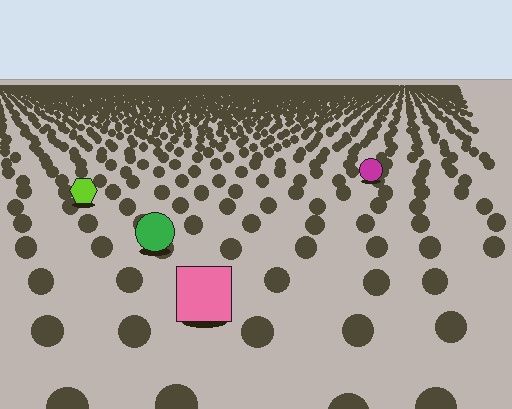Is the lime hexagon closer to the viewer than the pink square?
No. The pink square is closer — you can tell from the texture gradient: the ground texture is coarser near it.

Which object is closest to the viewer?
The pink square is closest. The texture marks near it are larger and more spread out.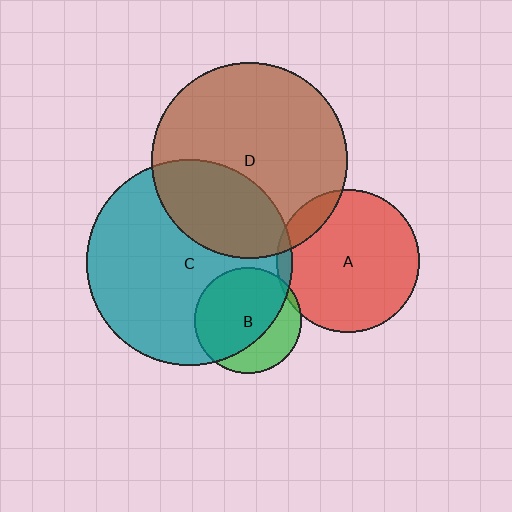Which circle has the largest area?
Circle C (teal).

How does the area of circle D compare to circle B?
Approximately 3.4 times.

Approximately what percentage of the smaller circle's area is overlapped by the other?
Approximately 10%.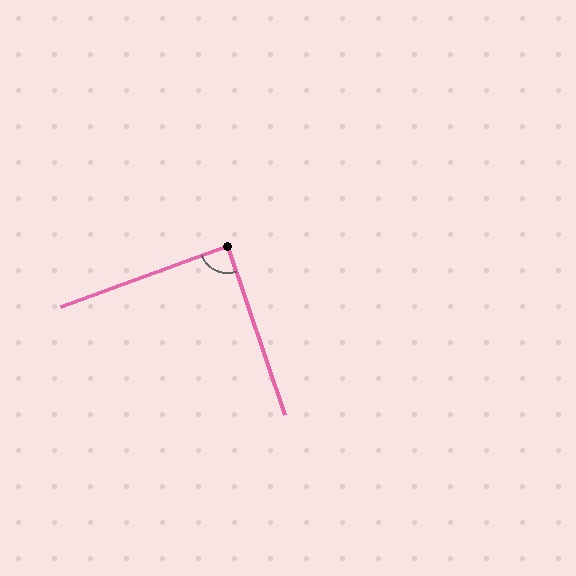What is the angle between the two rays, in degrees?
Approximately 89 degrees.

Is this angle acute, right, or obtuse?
It is approximately a right angle.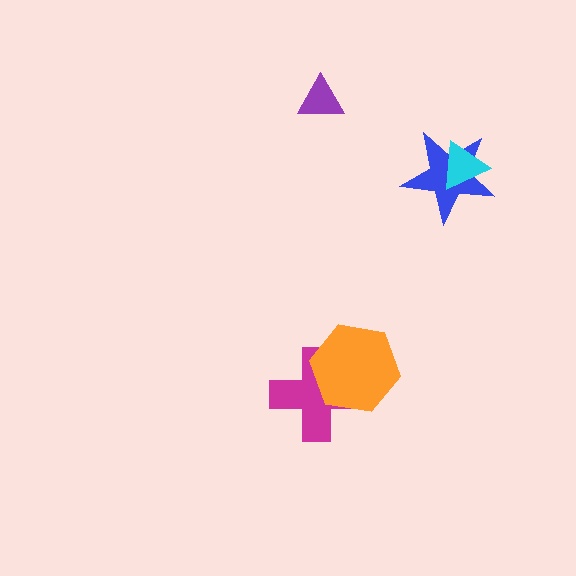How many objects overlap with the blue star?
1 object overlaps with the blue star.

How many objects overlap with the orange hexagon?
1 object overlaps with the orange hexagon.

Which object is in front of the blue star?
The cyan triangle is in front of the blue star.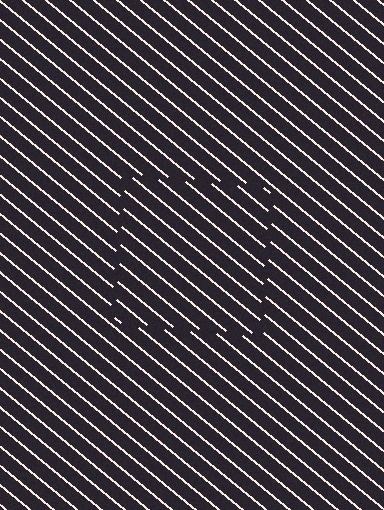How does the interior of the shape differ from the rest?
The interior of the shape contains the same grating, shifted by half a period — the contour is defined by the phase discontinuity where line-ends from the inner and outer gratings abut.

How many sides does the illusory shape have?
4 sides — the line-ends trace a square.